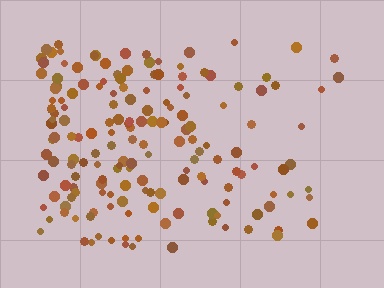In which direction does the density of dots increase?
From right to left, with the left side densest.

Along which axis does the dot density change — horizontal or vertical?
Horizontal.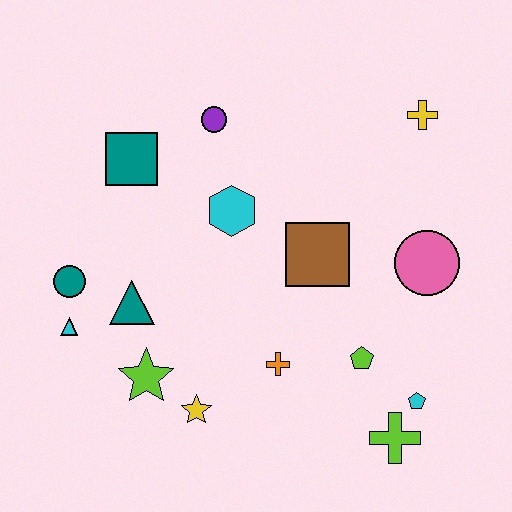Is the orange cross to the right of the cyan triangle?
Yes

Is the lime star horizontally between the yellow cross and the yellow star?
No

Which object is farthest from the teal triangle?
The yellow cross is farthest from the teal triangle.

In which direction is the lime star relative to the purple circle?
The lime star is below the purple circle.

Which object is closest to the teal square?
The purple circle is closest to the teal square.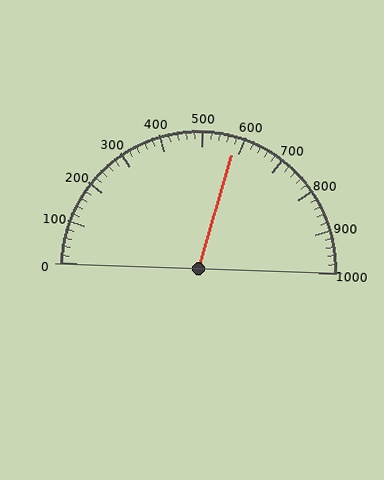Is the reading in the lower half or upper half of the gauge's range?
The reading is in the upper half of the range (0 to 1000).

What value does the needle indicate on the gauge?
The needle indicates approximately 580.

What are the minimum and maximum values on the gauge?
The gauge ranges from 0 to 1000.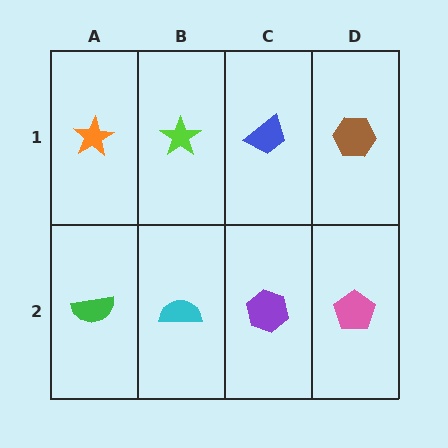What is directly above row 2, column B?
A lime star.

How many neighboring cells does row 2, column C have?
3.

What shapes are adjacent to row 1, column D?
A pink pentagon (row 2, column D), a blue trapezoid (row 1, column C).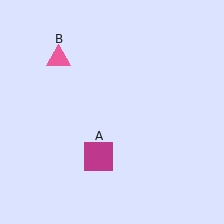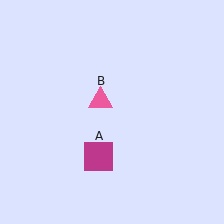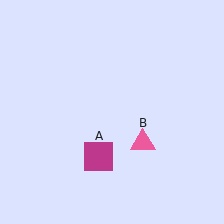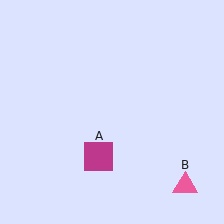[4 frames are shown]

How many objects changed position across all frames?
1 object changed position: pink triangle (object B).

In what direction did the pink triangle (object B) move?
The pink triangle (object B) moved down and to the right.